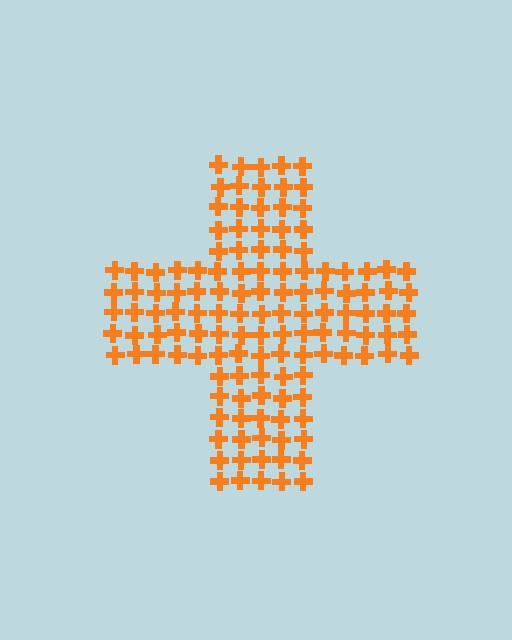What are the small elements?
The small elements are crosses.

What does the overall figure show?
The overall figure shows a cross.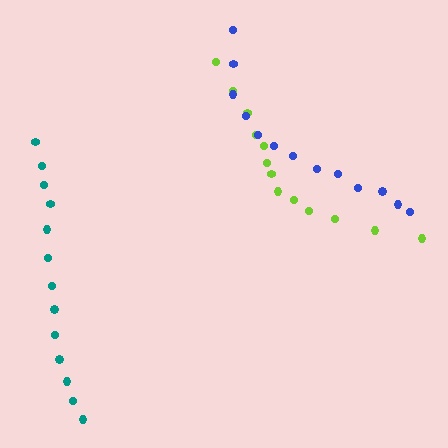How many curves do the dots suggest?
There are 3 distinct paths.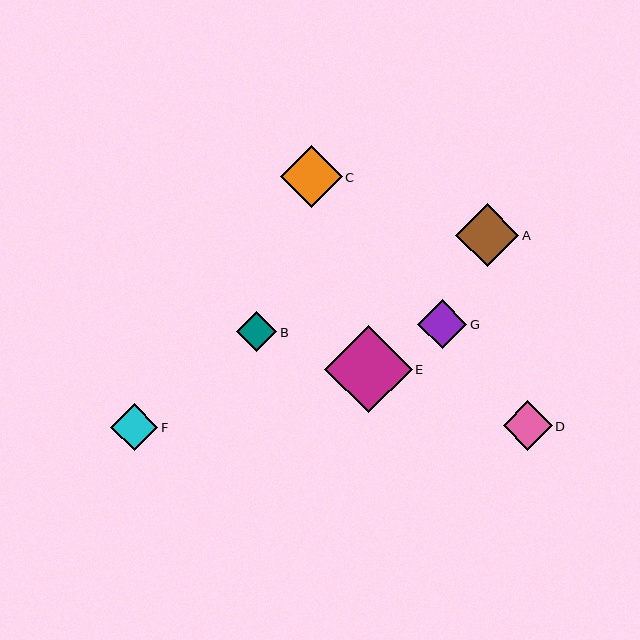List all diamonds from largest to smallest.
From largest to smallest: E, A, C, D, G, F, B.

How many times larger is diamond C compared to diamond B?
Diamond C is approximately 1.5 times the size of diamond B.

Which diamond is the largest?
Diamond E is the largest with a size of approximately 87 pixels.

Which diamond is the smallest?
Diamond B is the smallest with a size of approximately 41 pixels.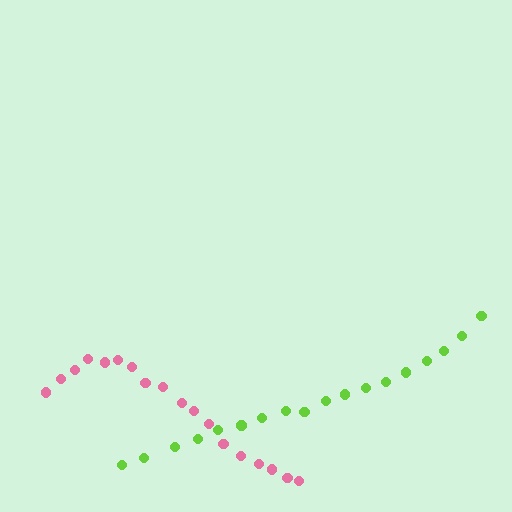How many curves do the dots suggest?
There are 2 distinct paths.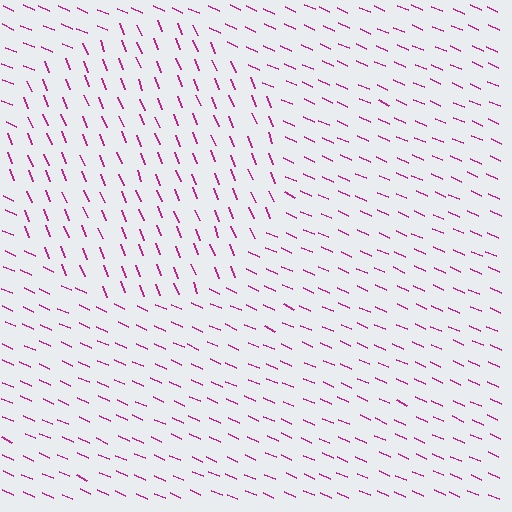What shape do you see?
I see a circle.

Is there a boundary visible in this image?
Yes, there is a texture boundary formed by a change in line orientation.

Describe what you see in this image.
The image is filled with small magenta line segments. A circle region in the image has lines oriented differently from the surrounding lines, creating a visible texture boundary.